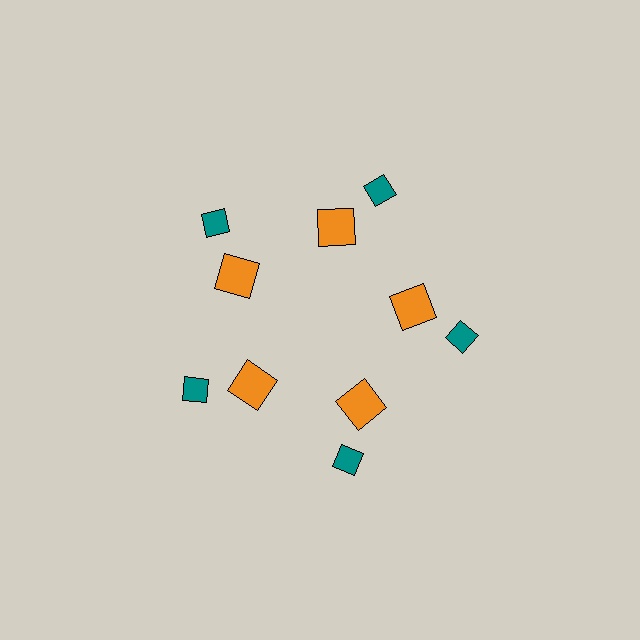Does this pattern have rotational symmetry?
Yes, this pattern has 5-fold rotational symmetry. It looks the same after rotating 72 degrees around the center.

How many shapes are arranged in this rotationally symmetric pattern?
There are 10 shapes, arranged in 5 groups of 2.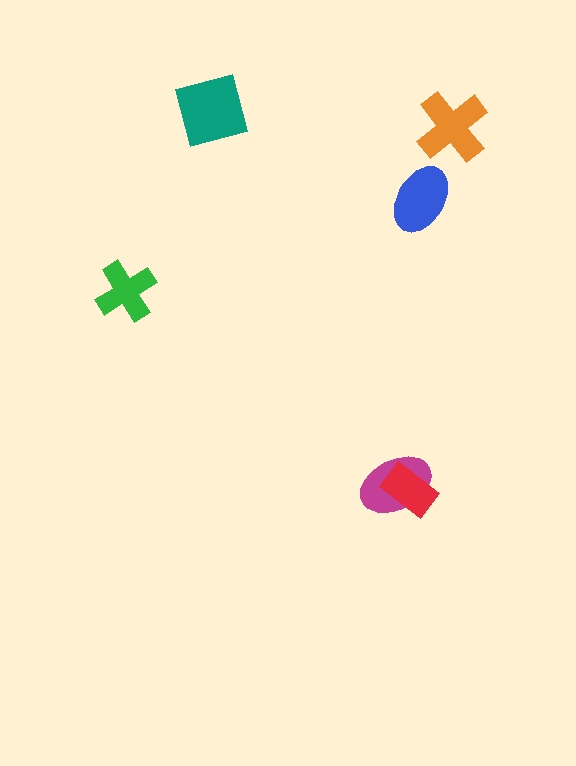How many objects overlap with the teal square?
0 objects overlap with the teal square.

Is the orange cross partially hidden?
No, no other shape covers it.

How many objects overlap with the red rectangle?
1 object overlaps with the red rectangle.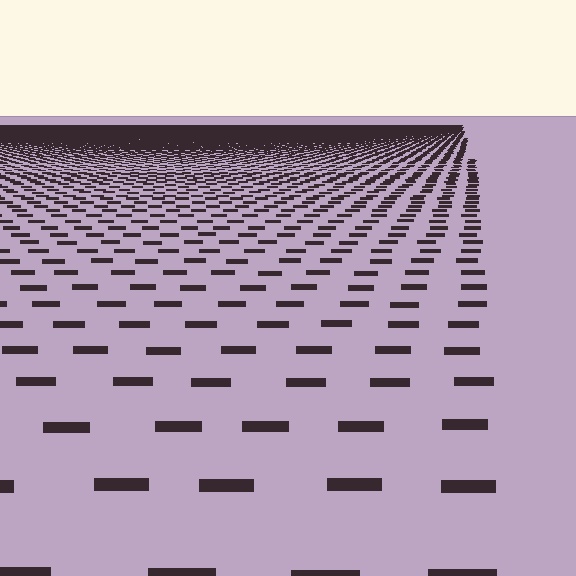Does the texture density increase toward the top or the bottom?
Density increases toward the top.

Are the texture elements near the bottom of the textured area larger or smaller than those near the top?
Larger. Near the bottom, elements are closer to the viewer and appear at a bigger on-screen size.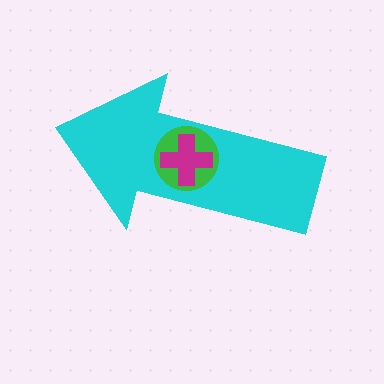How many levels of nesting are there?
3.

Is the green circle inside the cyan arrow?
Yes.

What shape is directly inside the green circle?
The magenta cross.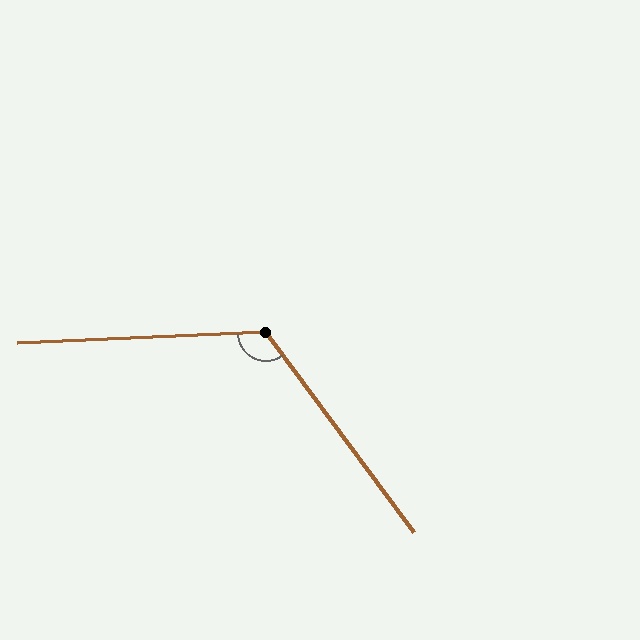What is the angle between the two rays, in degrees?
Approximately 124 degrees.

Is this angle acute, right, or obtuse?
It is obtuse.